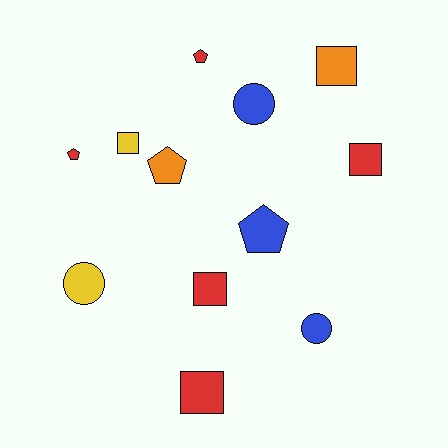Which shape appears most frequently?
Square, with 5 objects.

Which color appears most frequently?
Red, with 5 objects.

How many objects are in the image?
There are 12 objects.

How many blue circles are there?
There are 2 blue circles.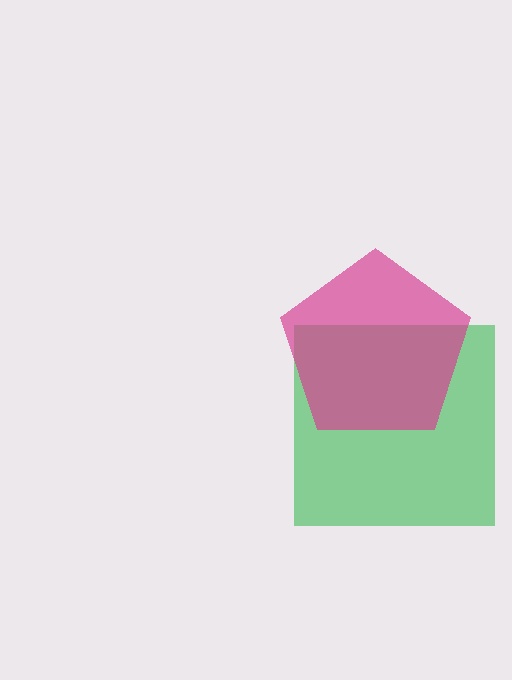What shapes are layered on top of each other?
The layered shapes are: a green square, a magenta pentagon.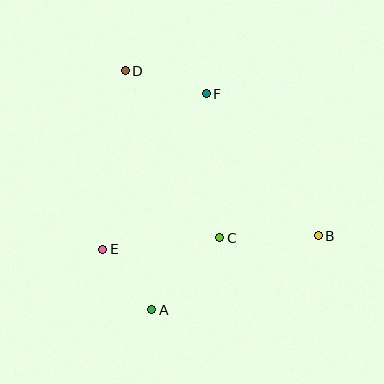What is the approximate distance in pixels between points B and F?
The distance between B and F is approximately 181 pixels.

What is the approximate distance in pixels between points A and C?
The distance between A and C is approximately 99 pixels.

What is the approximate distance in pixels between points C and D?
The distance between C and D is approximately 192 pixels.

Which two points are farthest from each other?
Points B and D are farthest from each other.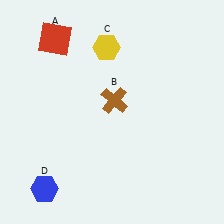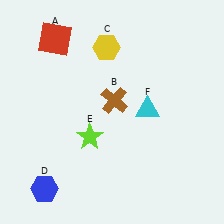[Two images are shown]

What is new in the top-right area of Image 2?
A cyan triangle (F) was added in the top-right area of Image 2.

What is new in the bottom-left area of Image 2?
A lime star (E) was added in the bottom-left area of Image 2.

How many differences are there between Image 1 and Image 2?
There are 2 differences between the two images.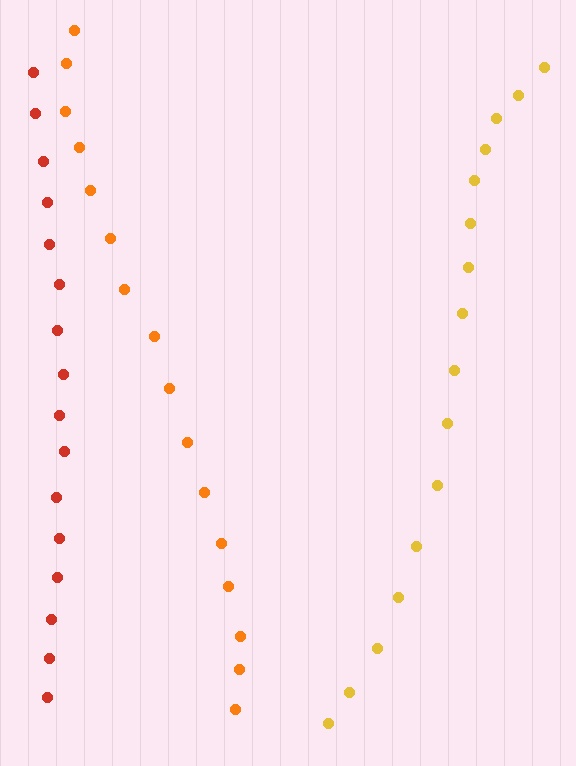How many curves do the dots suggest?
There are 3 distinct paths.